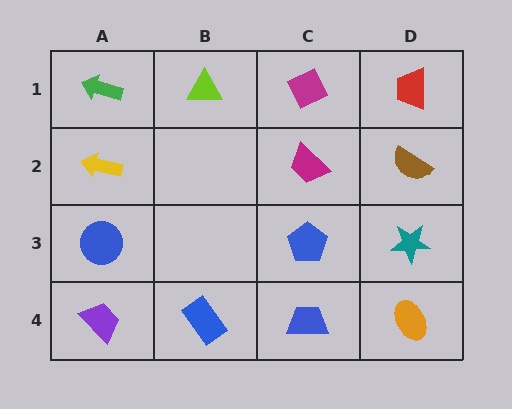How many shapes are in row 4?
4 shapes.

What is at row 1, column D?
A red trapezoid.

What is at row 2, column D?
A brown semicircle.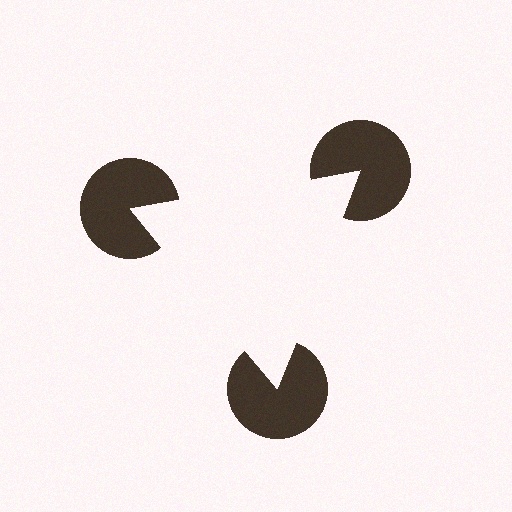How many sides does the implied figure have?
3 sides.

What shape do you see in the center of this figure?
An illusory triangle — its edges are inferred from the aligned wedge cuts in the pac-man discs, not physically drawn.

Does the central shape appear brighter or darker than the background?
It typically appears slightly brighter than the background, even though no actual brightness change is drawn.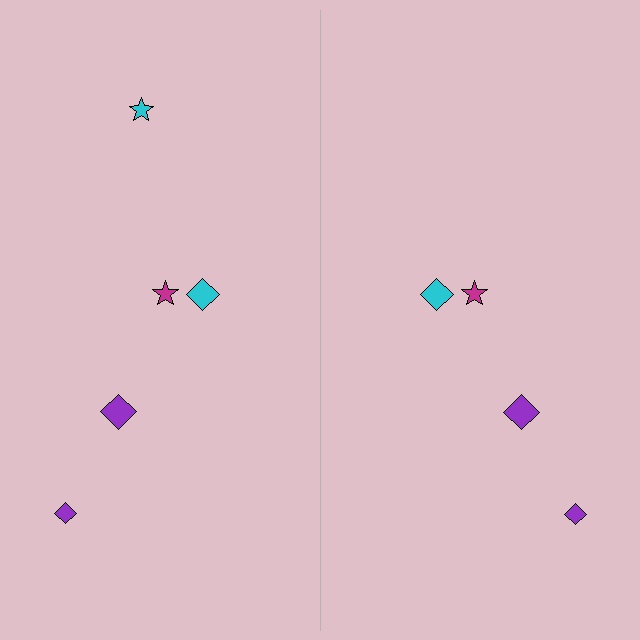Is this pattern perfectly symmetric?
No, the pattern is not perfectly symmetric. A cyan star is missing from the right side.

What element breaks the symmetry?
A cyan star is missing from the right side.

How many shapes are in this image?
There are 9 shapes in this image.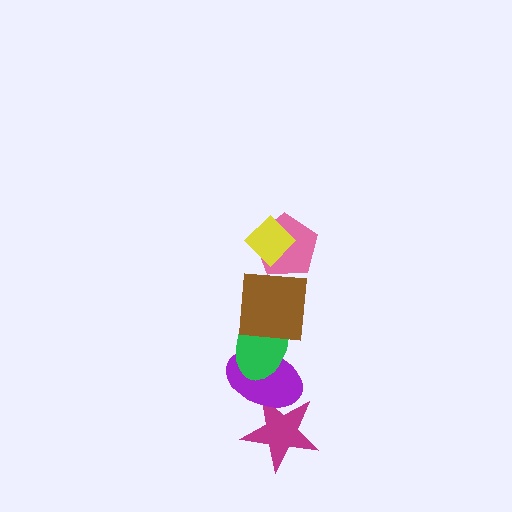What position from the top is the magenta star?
The magenta star is 6th from the top.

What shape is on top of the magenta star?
The purple ellipse is on top of the magenta star.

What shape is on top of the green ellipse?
The brown square is on top of the green ellipse.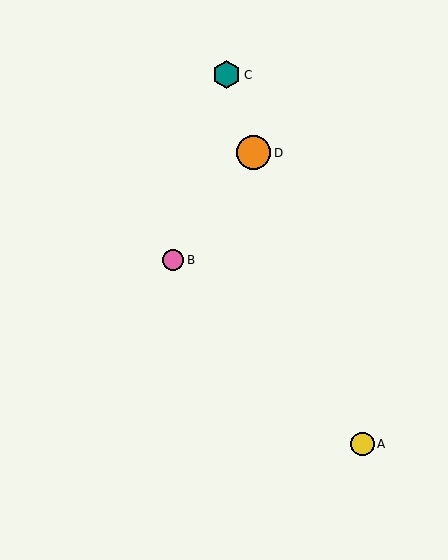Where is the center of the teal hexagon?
The center of the teal hexagon is at (227, 75).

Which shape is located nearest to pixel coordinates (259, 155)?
The orange circle (labeled D) at (254, 153) is nearest to that location.